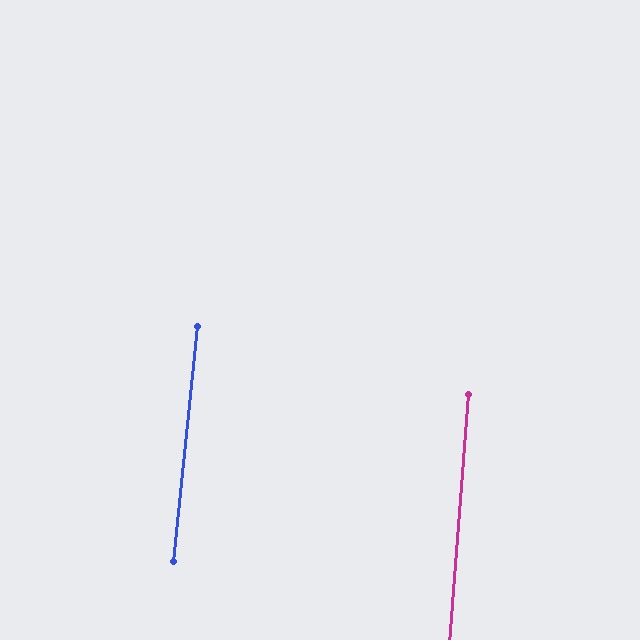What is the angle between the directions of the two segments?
Approximately 2 degrees.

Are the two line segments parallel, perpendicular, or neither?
Parallel — their directions differ by only 1.8°.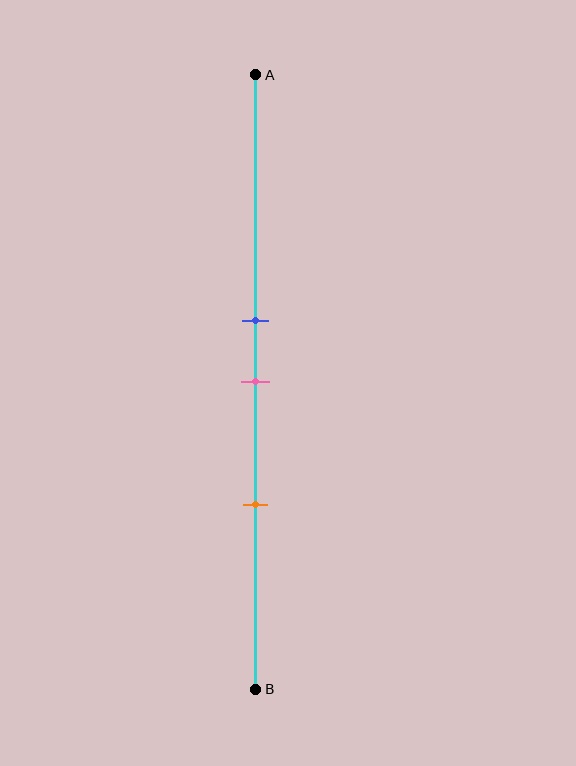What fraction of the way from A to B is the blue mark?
The blue mark is approximately 40% (0.4) of the way from A to B.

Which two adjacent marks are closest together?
The blue and pink marks are the closest adjacent pair.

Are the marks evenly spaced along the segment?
Yes, the marks are approximately evenly spaced.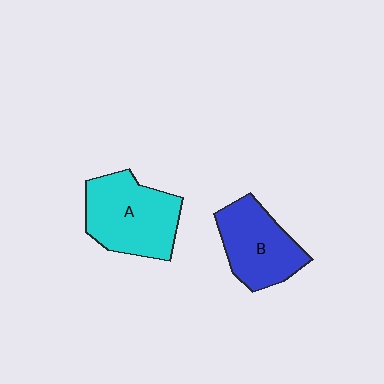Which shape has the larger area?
Shape A (cyan).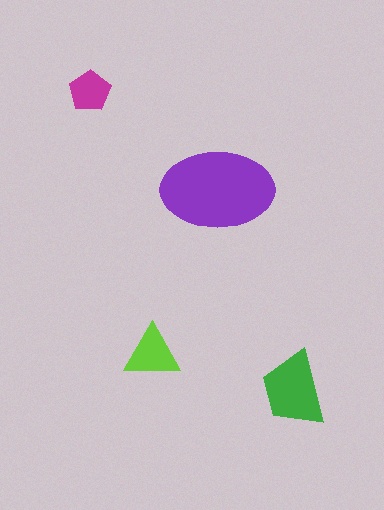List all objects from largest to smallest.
The purple ellipse, the green trapezoid, the lime triangle, the magenta pentagon.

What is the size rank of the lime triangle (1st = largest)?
3rd.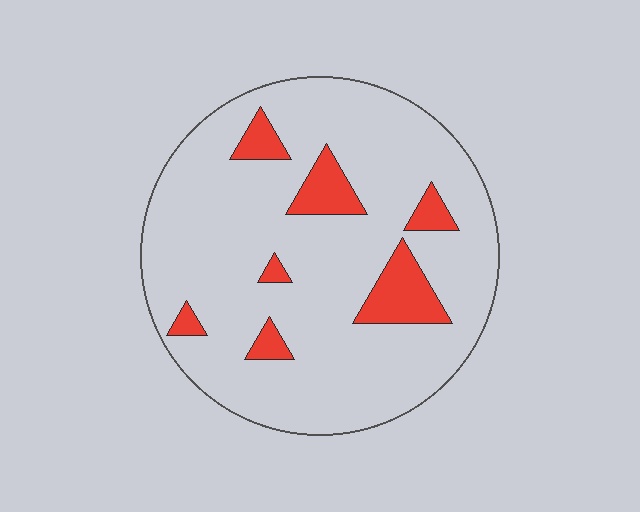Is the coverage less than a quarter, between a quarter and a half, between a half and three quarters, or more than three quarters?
Less than a quarter.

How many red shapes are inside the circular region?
7.